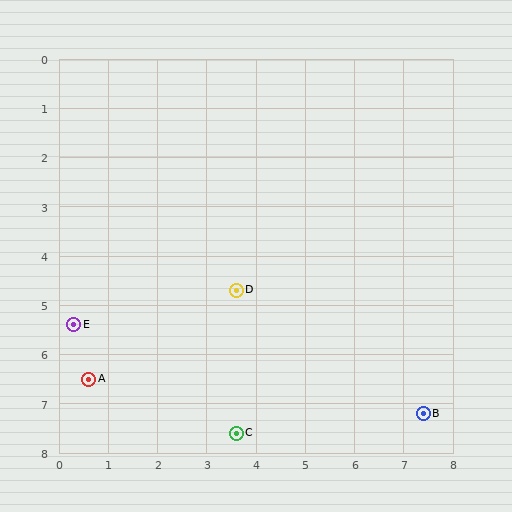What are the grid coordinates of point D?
Point D is at approximately (3.6, 4.7).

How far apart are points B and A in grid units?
Points B and A are about 6.8 grid units apart.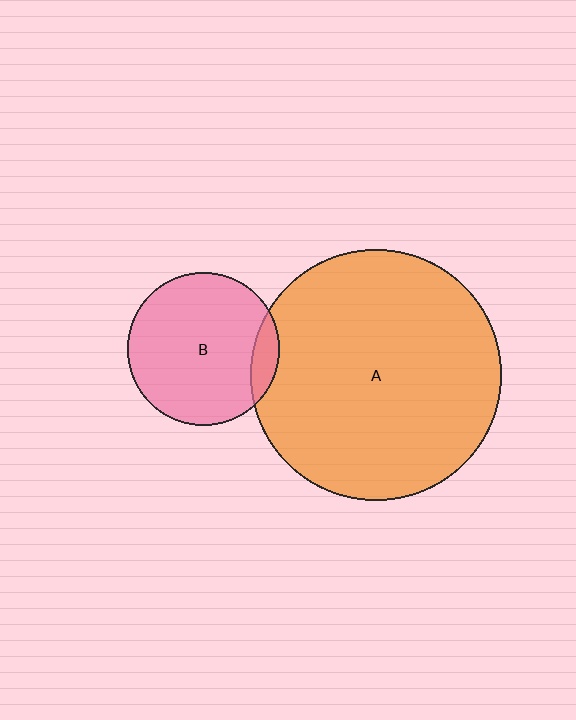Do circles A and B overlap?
Yes.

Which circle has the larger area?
Circle A (orange).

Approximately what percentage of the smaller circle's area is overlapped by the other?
Approximately 10%.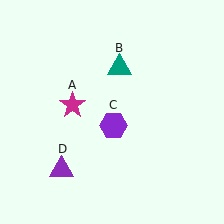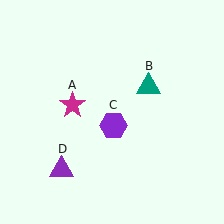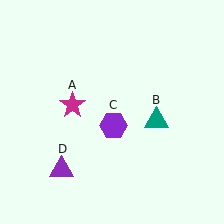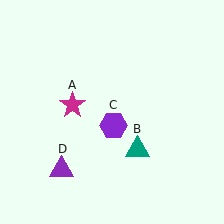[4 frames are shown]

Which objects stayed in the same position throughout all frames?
Magenta star (object A) and purple hexagon (object C) and purple triangle (object D) remained stationary.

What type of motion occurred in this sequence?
The teal triangle (object B) rotated clockwise around the center of the scene.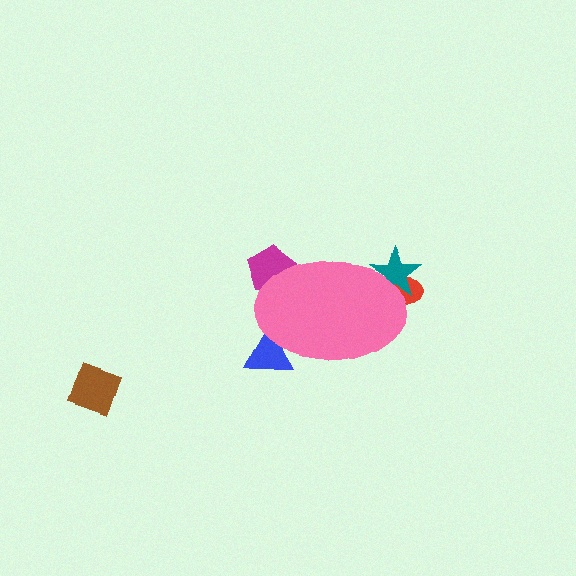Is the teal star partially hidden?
Yes, the teal star is partially hidden behind the pink ellipse.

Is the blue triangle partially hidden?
Yes, the blue triangle is partially hidden behind the pink ellipse.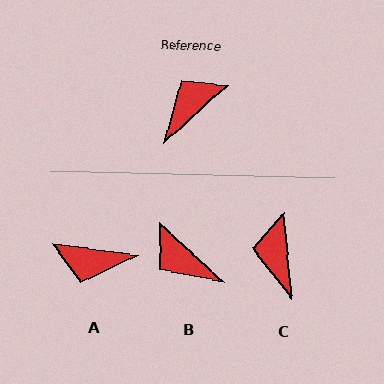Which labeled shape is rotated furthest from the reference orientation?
A, about 130 degrees away.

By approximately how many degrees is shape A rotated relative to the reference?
Approximately 130 degrees counter-clockwise.